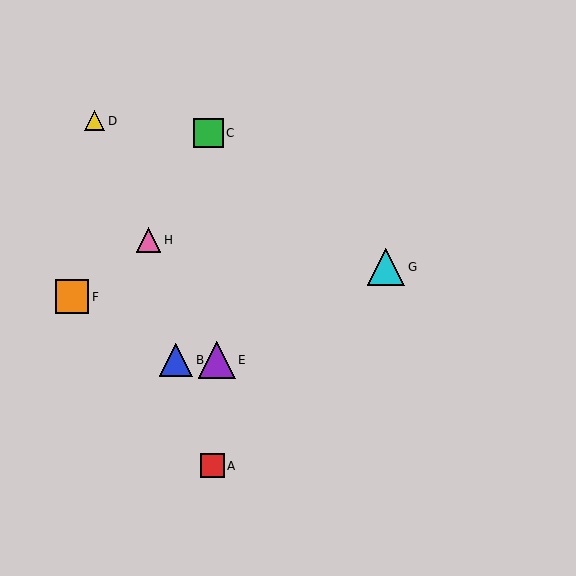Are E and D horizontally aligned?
No, E is at y≈360 and D is at y≈121.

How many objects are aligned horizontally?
2 objects (B, E) are aligned horizontally.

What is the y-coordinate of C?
Object C is at y≈133.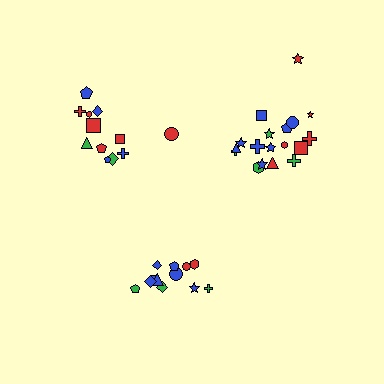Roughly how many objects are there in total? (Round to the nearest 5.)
Roughly 40 objects in total.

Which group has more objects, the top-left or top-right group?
The top-right group.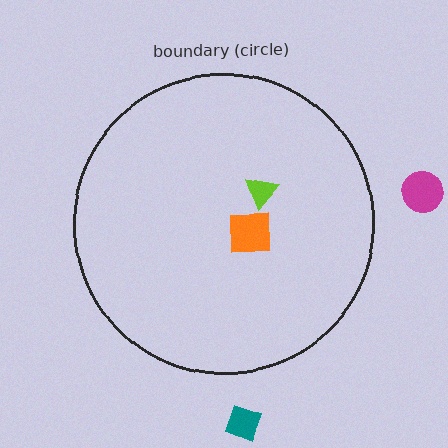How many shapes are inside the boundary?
2 inside, 2 outside.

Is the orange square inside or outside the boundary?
Inside.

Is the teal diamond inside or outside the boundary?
Outside.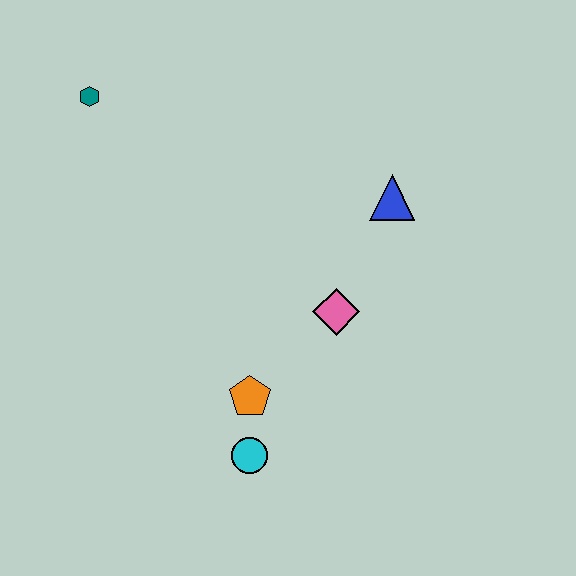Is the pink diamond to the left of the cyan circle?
No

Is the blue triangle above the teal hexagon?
No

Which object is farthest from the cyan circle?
The teal hexagon is farthest from the cyan circle.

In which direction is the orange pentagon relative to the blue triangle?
The orange pentagon is below the blue triangle.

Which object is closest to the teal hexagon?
The blue triangle is closest to the teal hexagon.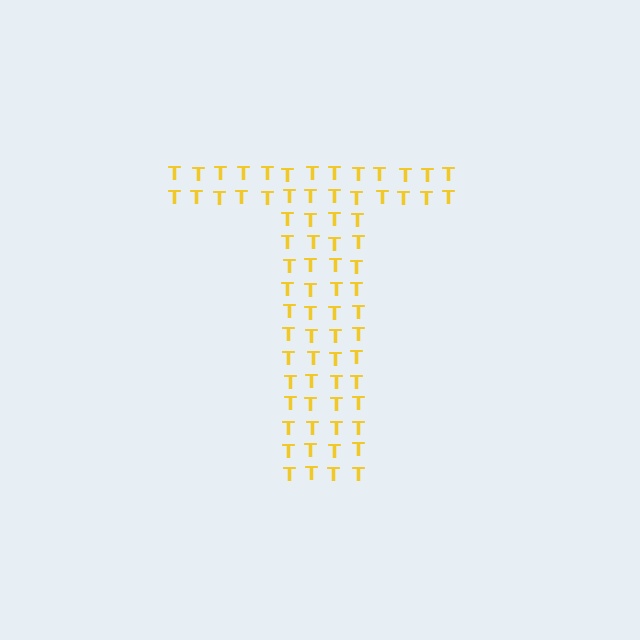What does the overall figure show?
The overall figure shows the letter T.